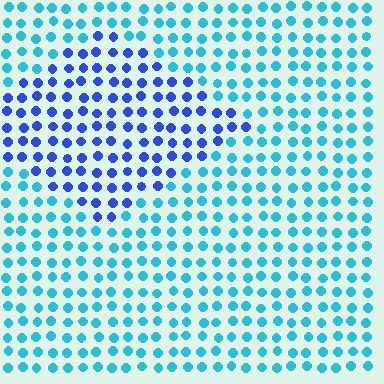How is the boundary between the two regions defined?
The boundary is defined purely by a slight shift in hue (about 41 degrees). Spacing, size, and orientation are identical on both sides.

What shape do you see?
I see a diamond.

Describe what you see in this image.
The image is filled with small cyan elements in a uniform arrangement. A diamond-shaped region is visible where the elements are tinted to a slightly different hue, forming a subtle color boundary.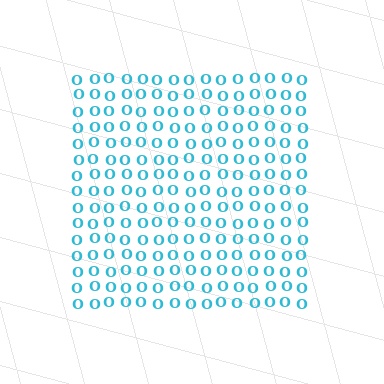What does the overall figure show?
The overall figure shows a square.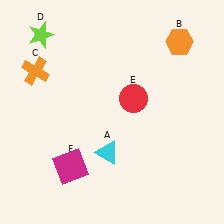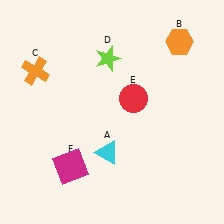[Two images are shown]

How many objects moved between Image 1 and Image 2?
1 object moved between the two images.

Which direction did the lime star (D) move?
The lime star (D) moved right.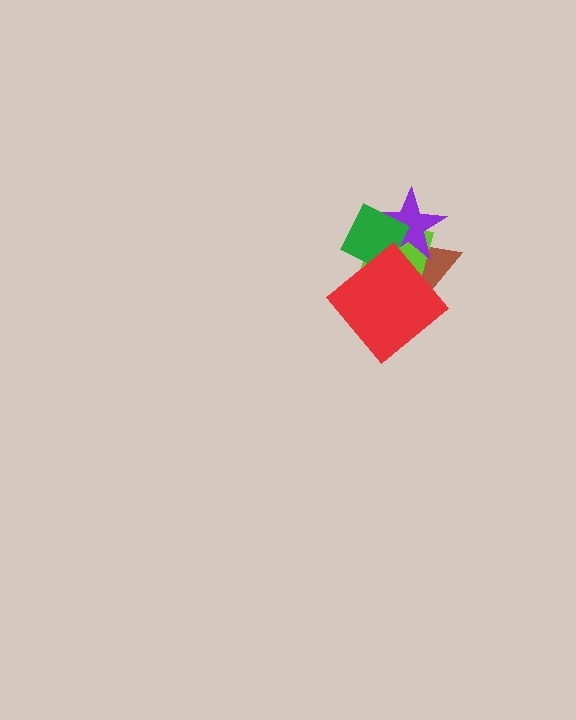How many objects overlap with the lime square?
4 objects overlap with the lime square.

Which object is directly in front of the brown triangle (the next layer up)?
The lime square is directly in front of the brown triangle.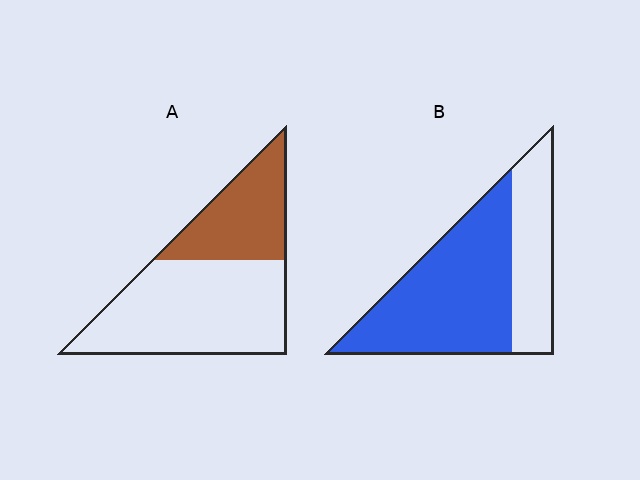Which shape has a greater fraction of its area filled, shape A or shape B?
Shape B.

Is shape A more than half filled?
No.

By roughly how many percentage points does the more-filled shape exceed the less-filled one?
By roughly 30 percentage points (B over A).